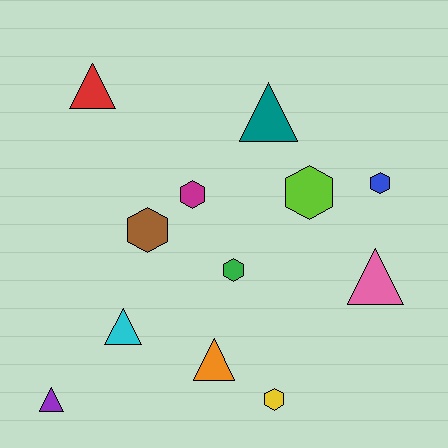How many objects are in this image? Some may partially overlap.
There are 12 objects.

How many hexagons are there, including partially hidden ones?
There are 6 hexagons.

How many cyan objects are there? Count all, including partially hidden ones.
There is 1 cyan object.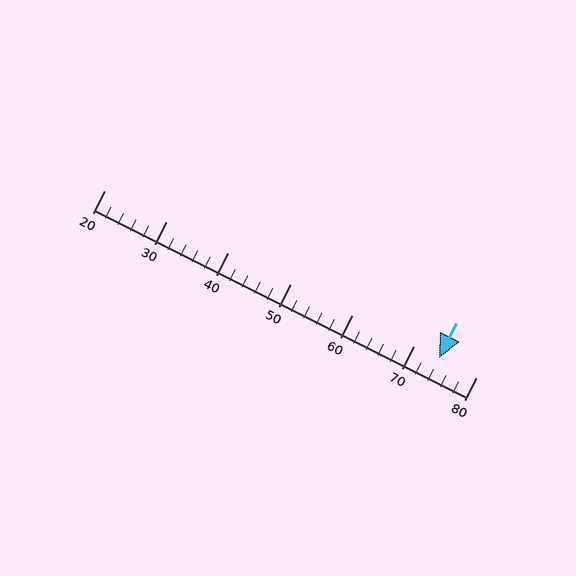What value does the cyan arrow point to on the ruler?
The cyan arrow points to approximately 74.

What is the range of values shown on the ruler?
The ruler shows values from 20 to 80.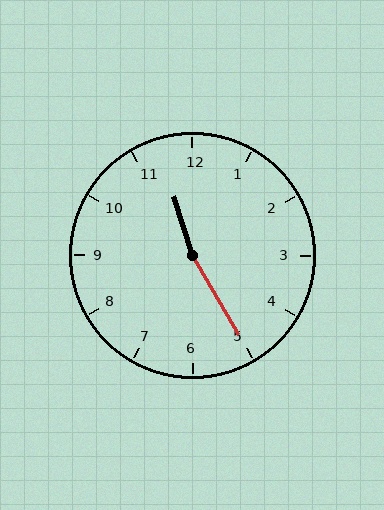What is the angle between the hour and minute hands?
Approximately 168 degrees.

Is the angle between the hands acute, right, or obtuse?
It is obtuse.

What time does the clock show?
11:25.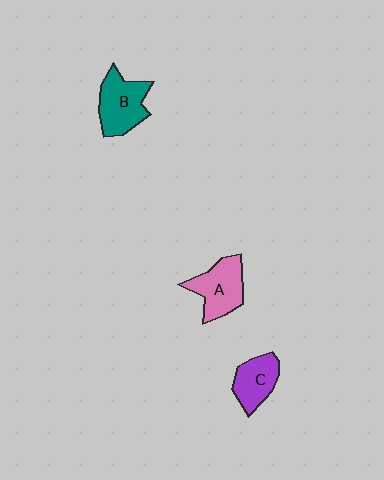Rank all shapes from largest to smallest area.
From largest to smallest: B (teal), A (pink), C (purple).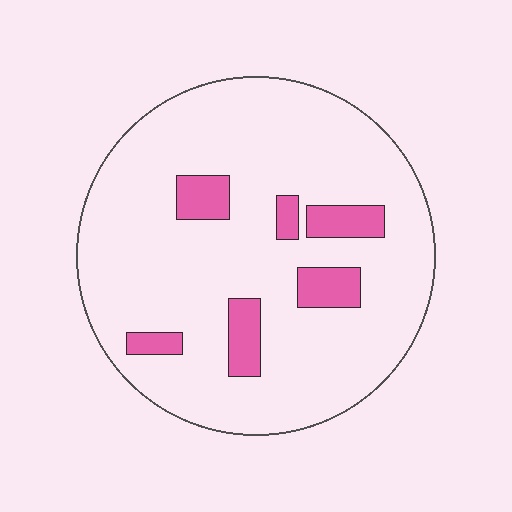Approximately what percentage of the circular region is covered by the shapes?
Approximately 10%.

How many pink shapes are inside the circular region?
6.